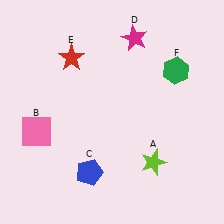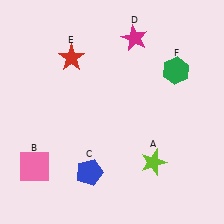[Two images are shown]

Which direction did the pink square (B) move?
The pink square (B) moved down.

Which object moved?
The pink square (B) moved down.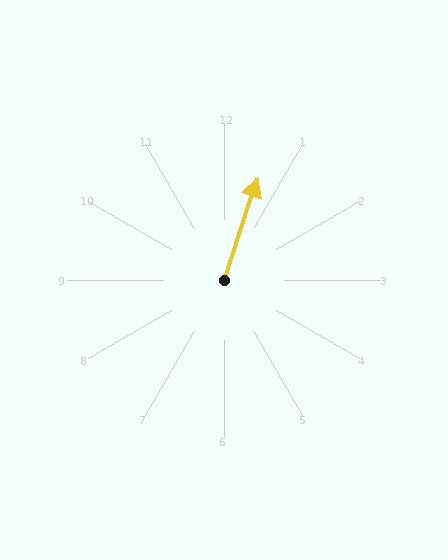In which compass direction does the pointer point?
North.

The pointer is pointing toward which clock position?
Roughly 1 o'clock.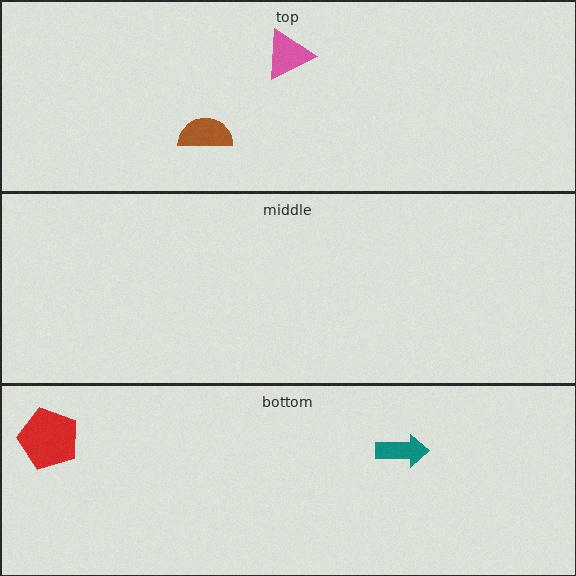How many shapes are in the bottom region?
2.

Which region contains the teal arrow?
The bottom region.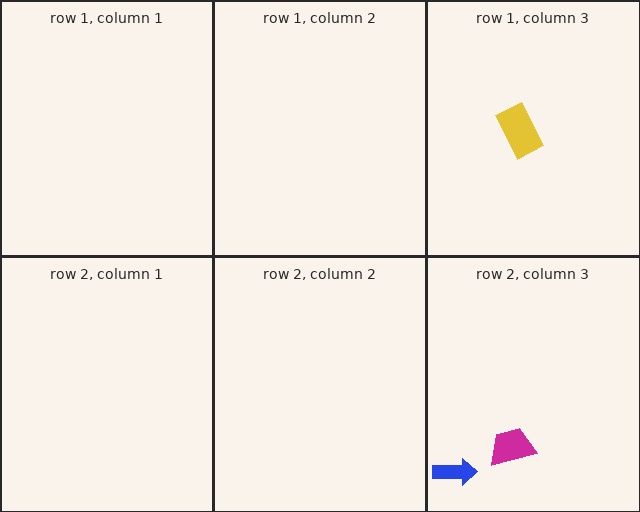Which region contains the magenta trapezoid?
The row 2, column 3 region.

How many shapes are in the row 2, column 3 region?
2.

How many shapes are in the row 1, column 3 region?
1.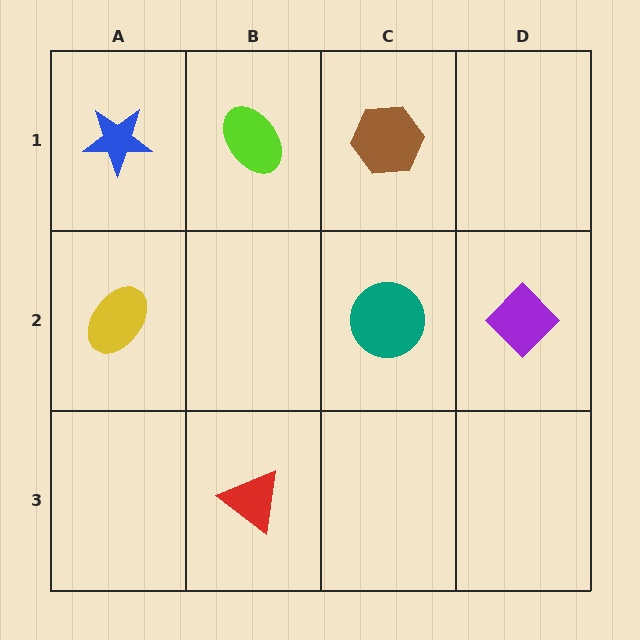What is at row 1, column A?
A blue star.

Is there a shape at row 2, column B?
No, that cell is empty.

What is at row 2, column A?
A yellow ellipse.